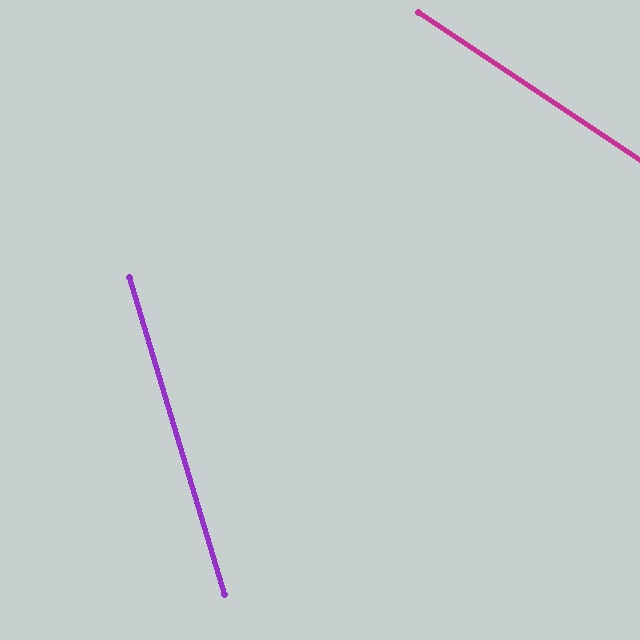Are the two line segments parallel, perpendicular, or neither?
Neither parallel nor perpendicular — they differ by about 40°.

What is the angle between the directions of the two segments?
Approximately 40 degrees.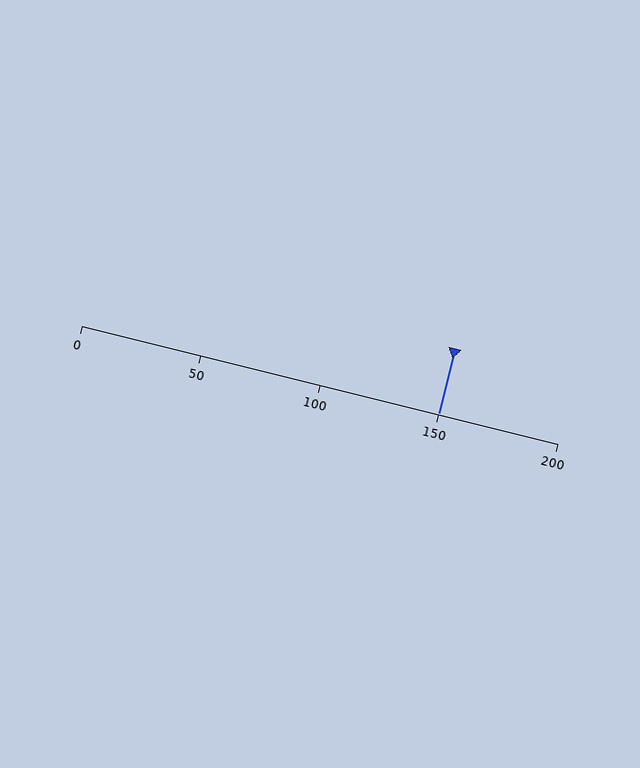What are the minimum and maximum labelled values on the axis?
The axis runs from 0 to 200.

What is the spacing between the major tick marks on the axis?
The major ticks are spaced 50 apart.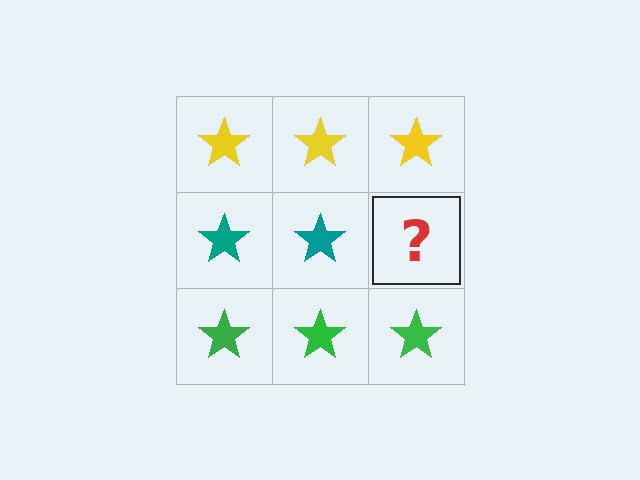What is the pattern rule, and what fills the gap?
The rule is that each row has a consistent color. The gap should be filled with a teal star.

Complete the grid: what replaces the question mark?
The question mark should be replaced with a teal star.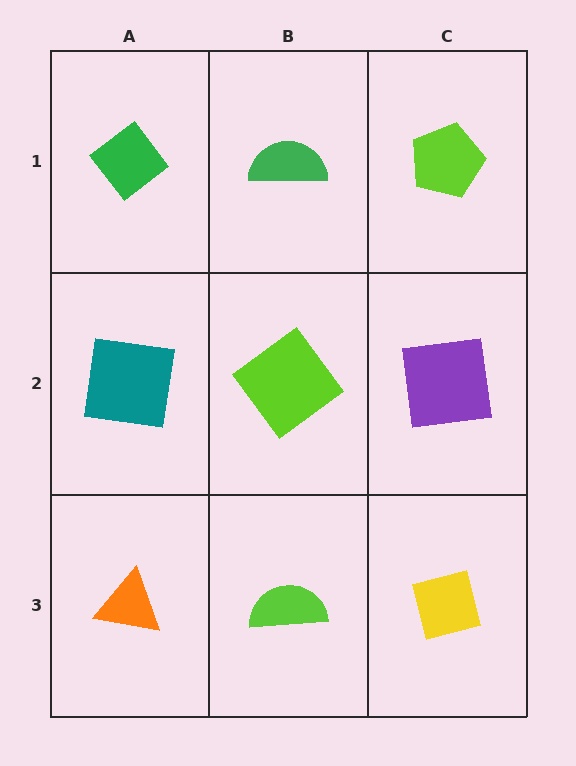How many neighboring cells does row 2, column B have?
4.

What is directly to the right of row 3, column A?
A lime semicircle.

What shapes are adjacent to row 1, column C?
A purple square (row 2, column C), a green semicircle (row 1, column B).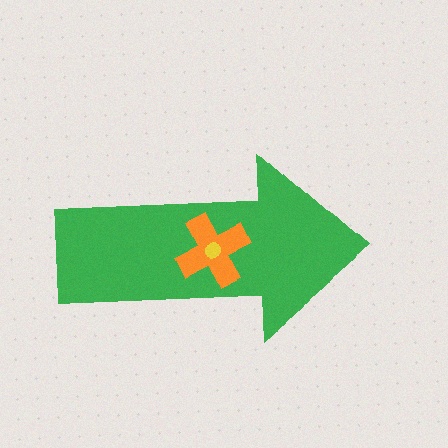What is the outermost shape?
The green arrow.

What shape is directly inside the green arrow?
The orange cross.